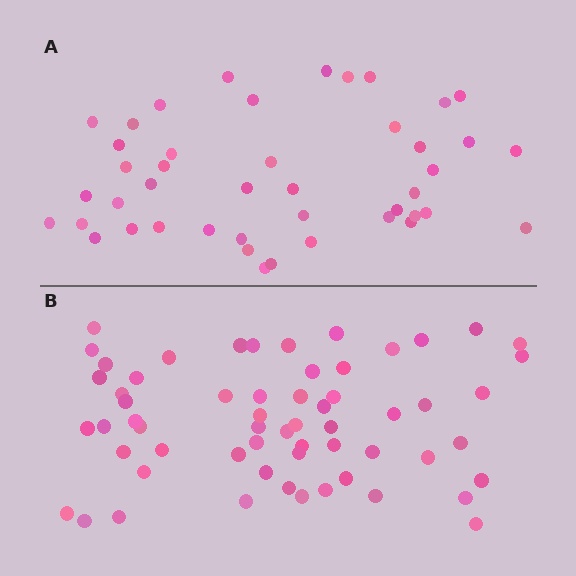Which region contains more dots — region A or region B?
Region B (the bottom region) has more dots.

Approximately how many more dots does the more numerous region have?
Region B has approximately 15 more dots than region A.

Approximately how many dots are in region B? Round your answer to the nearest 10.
About 60 dots.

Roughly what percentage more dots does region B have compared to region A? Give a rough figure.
About 35% more.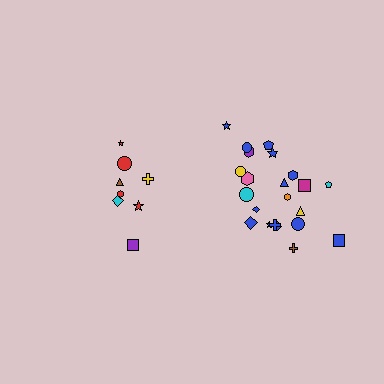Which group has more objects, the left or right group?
The right group.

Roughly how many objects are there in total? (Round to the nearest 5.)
Roughly 30 objects in total.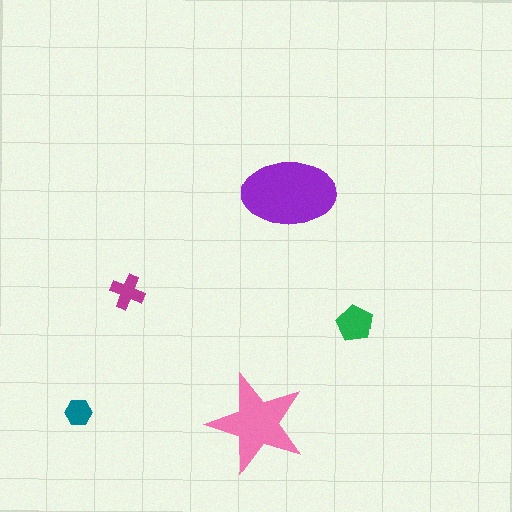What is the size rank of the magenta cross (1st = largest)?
4th.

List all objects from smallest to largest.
The teal hexagon, the magenta cross, the green pentagon, the pink star, the purple ellipse.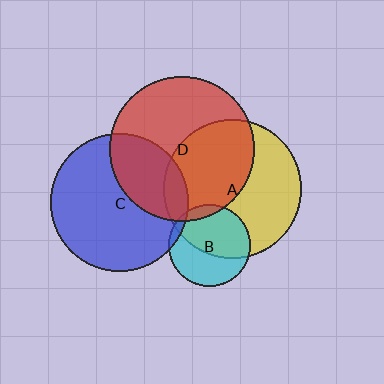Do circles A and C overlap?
Yes.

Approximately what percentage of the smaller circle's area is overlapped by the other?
Approximately 10%.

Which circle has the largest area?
Circle D (red).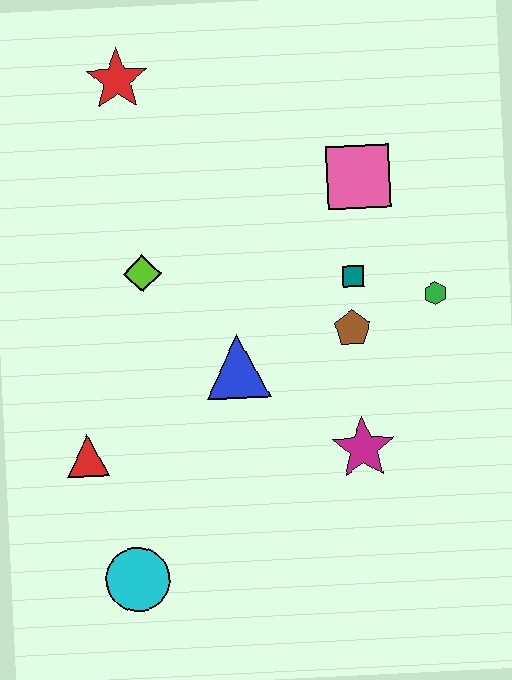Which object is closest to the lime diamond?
The blue triangle is closest to the lime diamond.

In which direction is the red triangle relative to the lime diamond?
The red triangle is below the lime diamond.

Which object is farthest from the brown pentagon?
The red star is farthest from the brown pentagon.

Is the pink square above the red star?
No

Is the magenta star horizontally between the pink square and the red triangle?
Yes